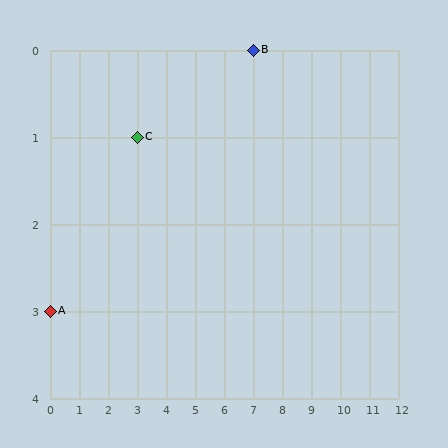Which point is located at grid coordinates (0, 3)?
Point A is at (0, 3).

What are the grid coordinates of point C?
Point C is at grid coordinates (3, 1).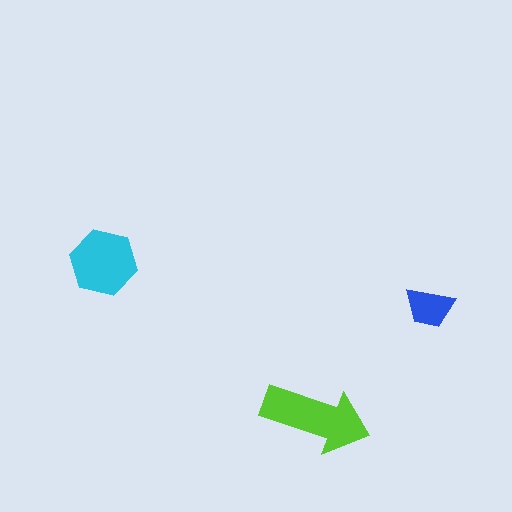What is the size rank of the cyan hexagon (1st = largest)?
2nd.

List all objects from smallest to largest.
The blue trapezoid, the cyan hexagon, the lime arrow.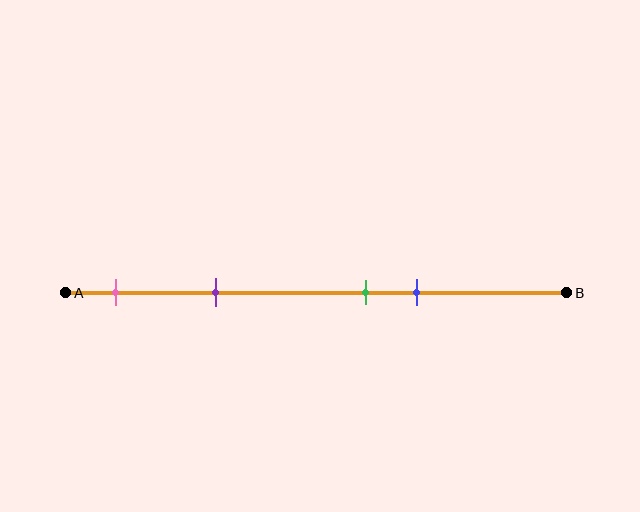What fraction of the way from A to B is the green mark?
The green mark is approximately 60% (0.6) of the way from A to B.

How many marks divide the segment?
There are 4 marks dividing the segment.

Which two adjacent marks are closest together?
The green and blue marks are the closest adjacent pair.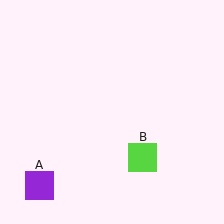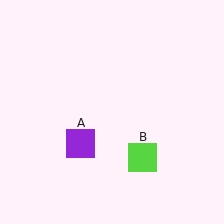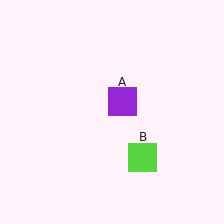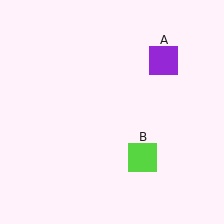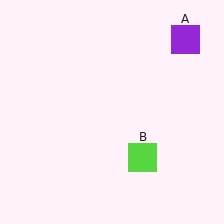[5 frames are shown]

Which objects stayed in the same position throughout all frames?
Lime square (object B) remained stationary.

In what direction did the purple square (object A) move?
The purple square (object A) moved up and to the right.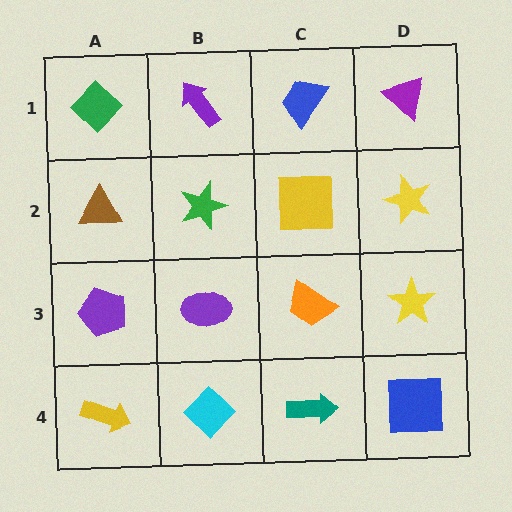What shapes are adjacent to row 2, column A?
A green diamond (row 1, column A), a purple pentagon (row 3, column A), a green star (row 2, column B).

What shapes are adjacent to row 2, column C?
A blue trapezoid (row 1, column C), an orange trapezoid (row 3, column C), a green star (row 2, column B), a yellow star (row 2, column D).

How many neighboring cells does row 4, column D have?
2.